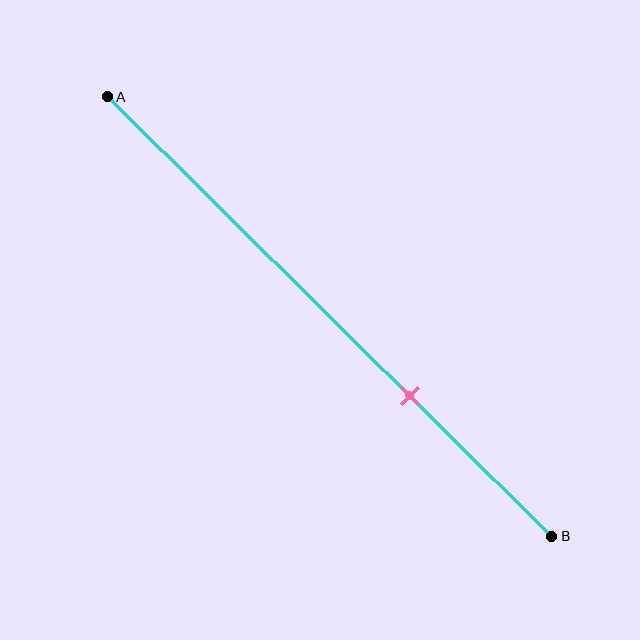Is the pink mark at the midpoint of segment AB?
No, the mark is at about 70% from A, not at the 50% midpoint.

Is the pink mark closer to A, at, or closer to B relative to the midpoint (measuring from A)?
The pink mark is closer to point B than the midpoint of segment AB.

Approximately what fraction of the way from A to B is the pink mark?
The pink mark is approximately 70% of the way from A to B.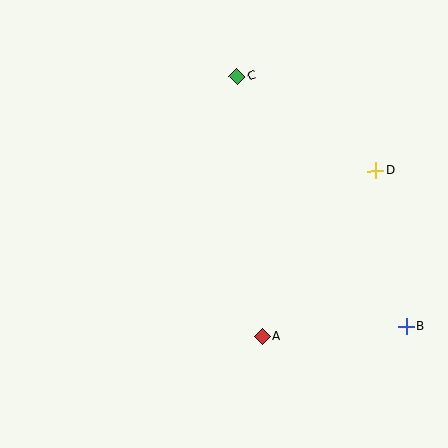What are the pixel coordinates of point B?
Point B is at (406, 326).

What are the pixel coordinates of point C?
Point C is at (237, 76).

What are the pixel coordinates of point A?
Point A is at (262, 337).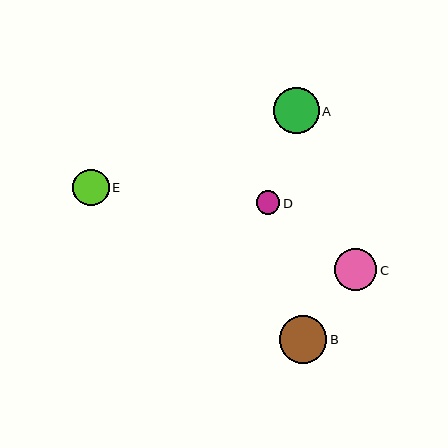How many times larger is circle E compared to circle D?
Circle E is approximately 1.6 times the size of circle D.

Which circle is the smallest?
Circle D is the smallest with a size of approximately 23 pixels.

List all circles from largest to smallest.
From largest to smallest: B, A, C, E, D.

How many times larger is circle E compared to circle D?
Circle E is approximately 1.6 times the size of circle D.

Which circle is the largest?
Circle B is the largest with a size of approximately 48 pixels.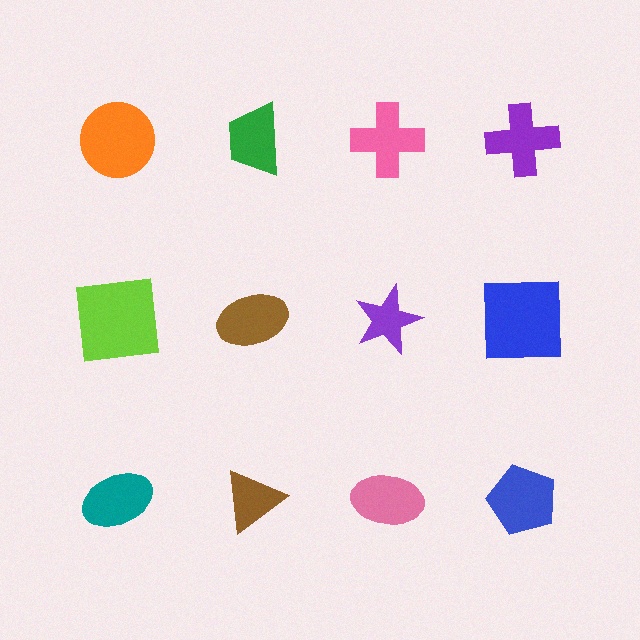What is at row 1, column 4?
A purple cross.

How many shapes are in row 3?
4 shapes.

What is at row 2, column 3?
A purple star.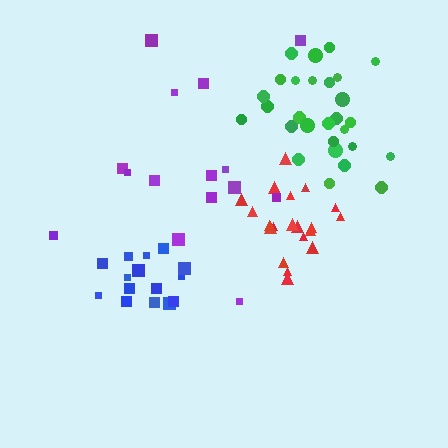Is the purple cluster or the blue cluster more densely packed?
Blue.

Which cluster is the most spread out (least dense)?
Purple.